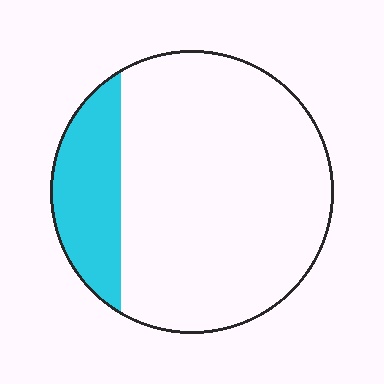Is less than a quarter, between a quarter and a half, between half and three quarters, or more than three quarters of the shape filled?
Less than a quarter.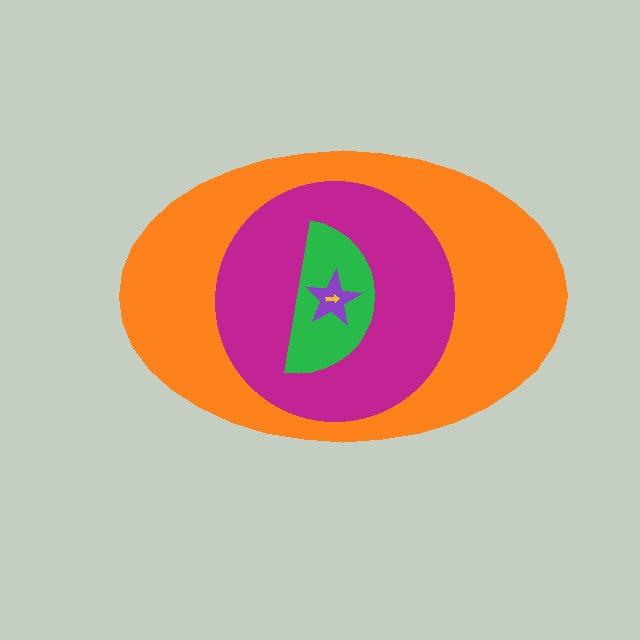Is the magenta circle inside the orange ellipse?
Yes.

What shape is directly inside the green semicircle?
The purple star.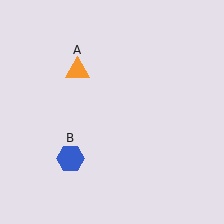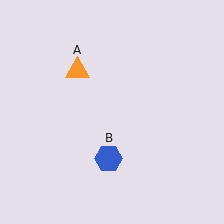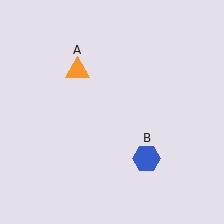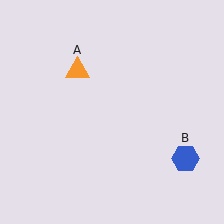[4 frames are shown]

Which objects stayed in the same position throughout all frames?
Orange triangle (object A) remained stationary.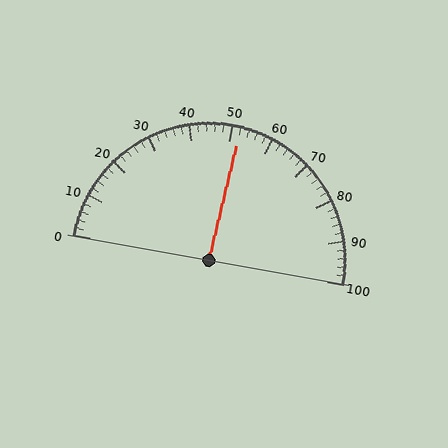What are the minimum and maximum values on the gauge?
The gauge ranges from 0 to 100.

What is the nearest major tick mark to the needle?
The nearest major tick mark is 50.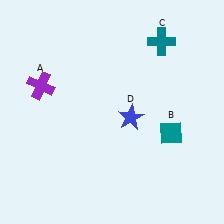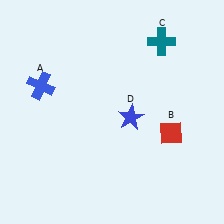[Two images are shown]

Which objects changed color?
A changed from purple to blue. B changed from teal to red.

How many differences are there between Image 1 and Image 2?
There are 2 differences between the two images.